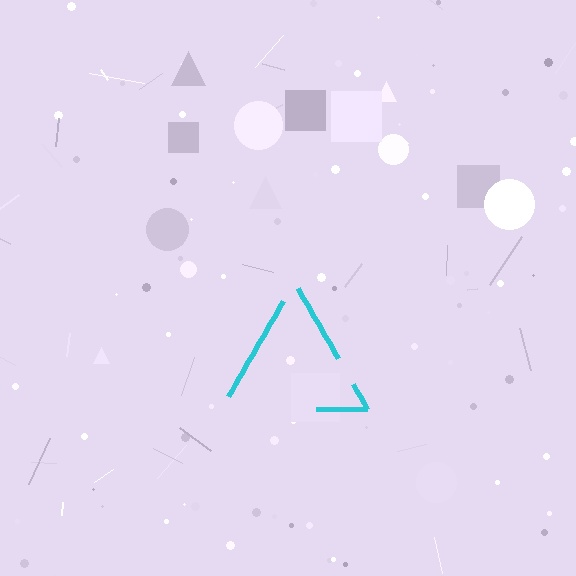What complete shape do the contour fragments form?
The contour fragments form a triangle.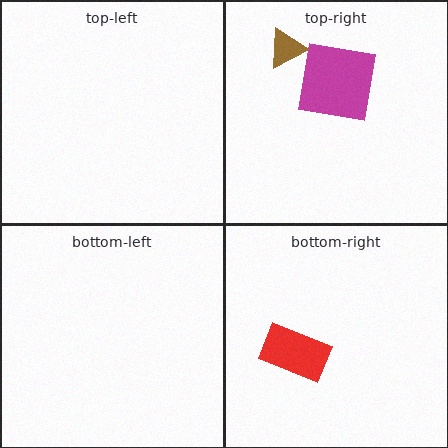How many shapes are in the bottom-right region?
1.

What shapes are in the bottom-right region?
The red rectangle.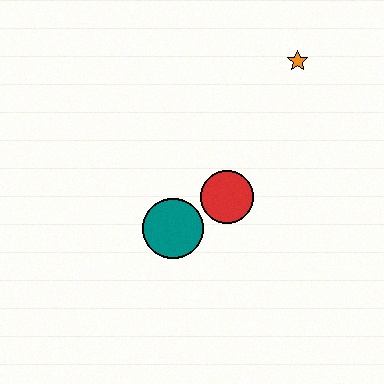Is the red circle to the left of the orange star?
Yes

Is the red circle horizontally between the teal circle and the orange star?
Yes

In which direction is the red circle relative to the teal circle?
The red circle is to the right of the teal circle.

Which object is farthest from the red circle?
The orange star is farthest from the red circle.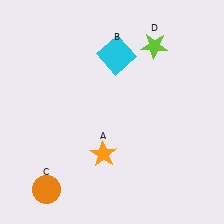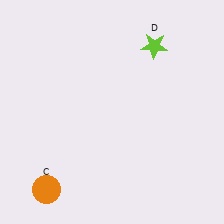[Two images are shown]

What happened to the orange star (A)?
The orange star (A) was removed in Image 2. It was in the bottom-left area of Image 1.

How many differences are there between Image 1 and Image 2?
There are 2 differences between the two images.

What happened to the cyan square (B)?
The cyan square (B) was removed in Image 2. It was in the top-right area of Image 1.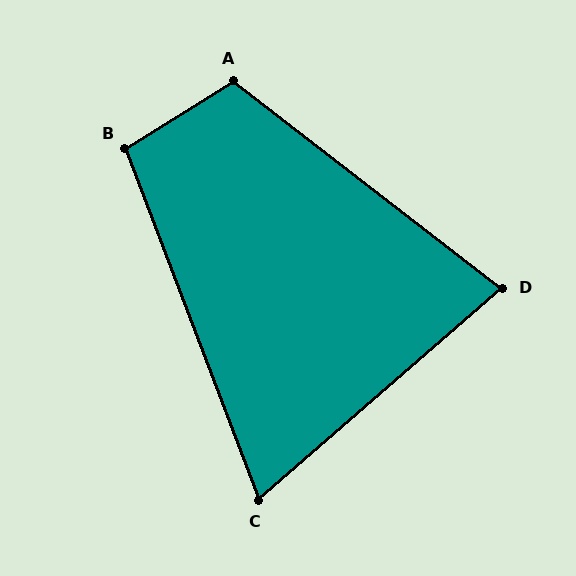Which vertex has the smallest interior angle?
C, at approximately 70 degrees.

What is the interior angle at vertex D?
Approximately 79 degrees (acute).